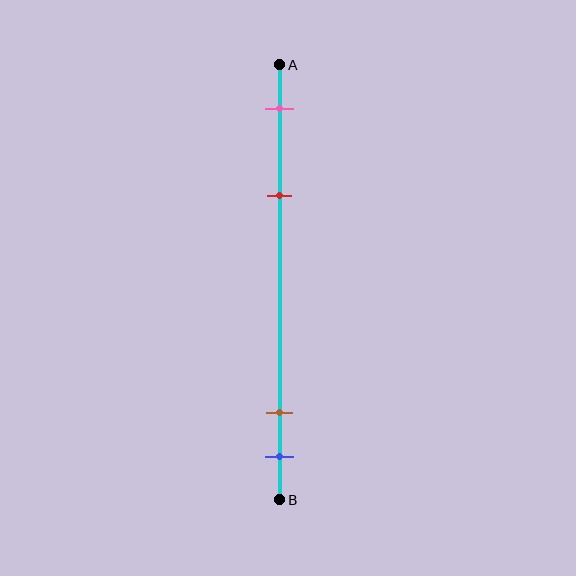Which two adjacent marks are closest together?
The brown and blue marks are the closest adjacent pair.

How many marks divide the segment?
There are 4 marks dividing the segment.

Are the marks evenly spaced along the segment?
No, the marks are not evenly spaced.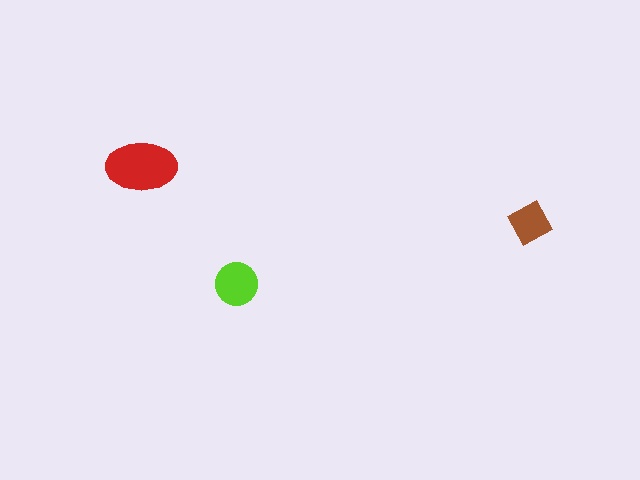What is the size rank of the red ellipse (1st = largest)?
1st.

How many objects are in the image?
There are 3 objects in the image.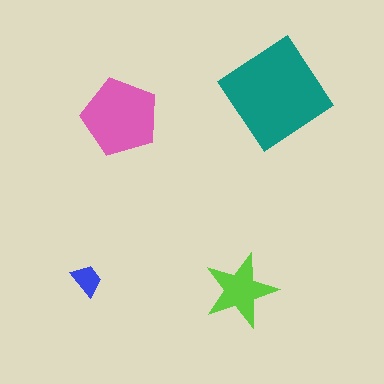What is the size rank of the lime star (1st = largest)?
3rd.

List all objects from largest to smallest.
The teal diamond, the pink pentagon, the lime star, the blue trapezoid.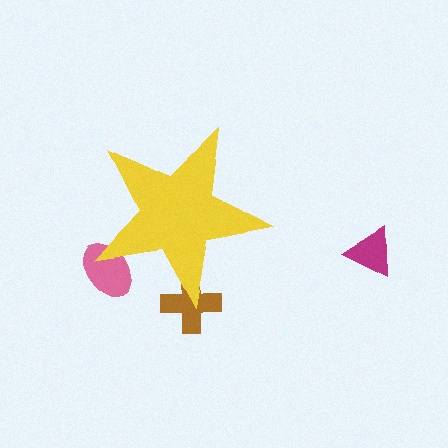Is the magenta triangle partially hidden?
No, the magenta triangle is fully visible.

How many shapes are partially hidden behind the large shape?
2 shapes are partially hidden.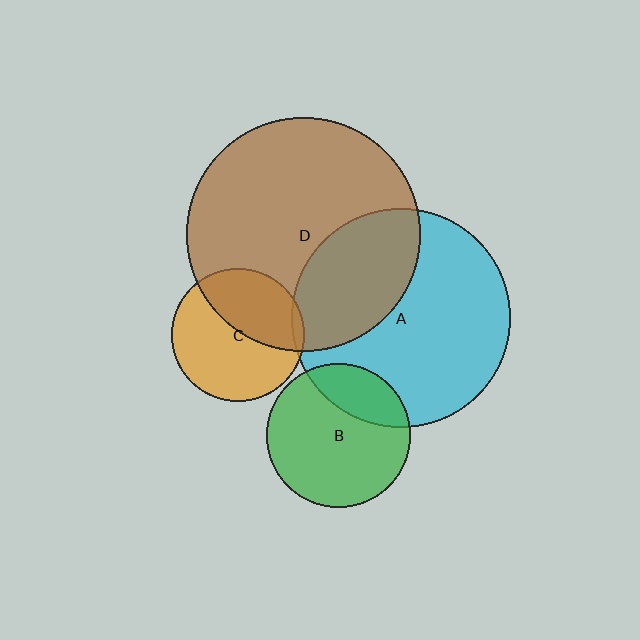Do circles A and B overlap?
Yes.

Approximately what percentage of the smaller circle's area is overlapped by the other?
Approximately 25%.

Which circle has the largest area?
Circle D (brown).